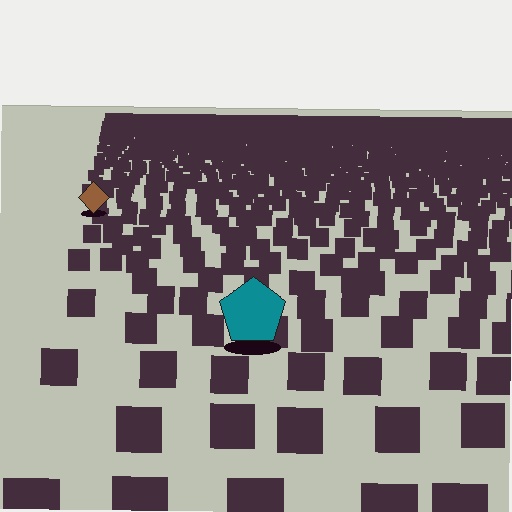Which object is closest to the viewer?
The teal pentagon is closest. The texture marks near it are larger and more spread out.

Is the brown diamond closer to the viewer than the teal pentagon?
No. The teal pentagon is closer — you can tell from the texture gradient: the ground texture is coarser near it.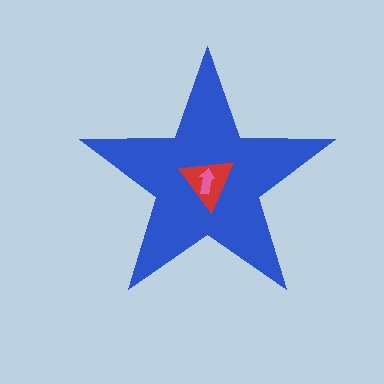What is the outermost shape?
The blue star.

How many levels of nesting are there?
3.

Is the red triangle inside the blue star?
Yes.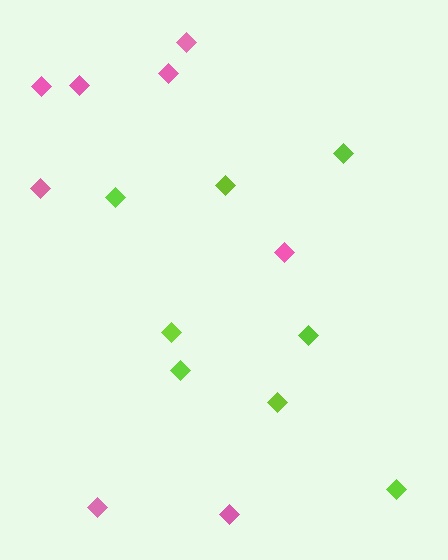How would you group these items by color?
There are 2 groups: one group of lime diamonds (8) and one group of pink diamonds (8).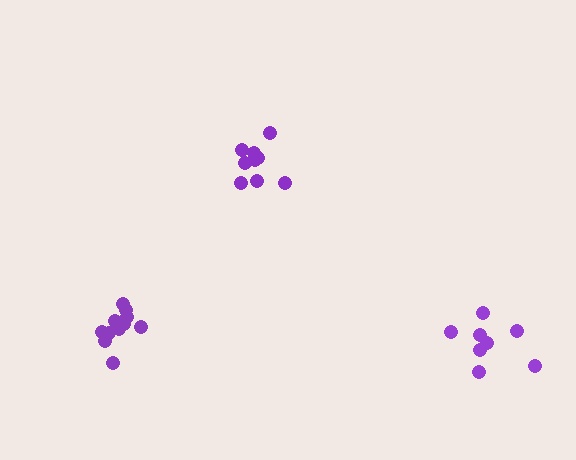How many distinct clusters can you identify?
There are 3 distinct clusters.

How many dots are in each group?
Group 1: 9 dots, Group 2: 8 dots, Group 3: 11 dots (28 total).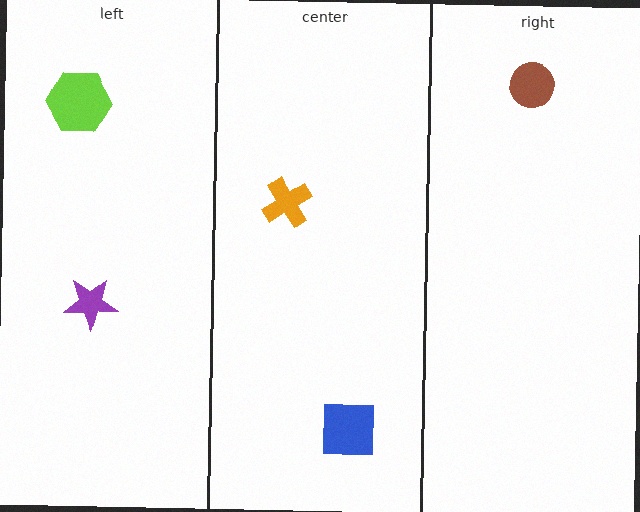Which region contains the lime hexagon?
The left region.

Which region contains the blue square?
The center region.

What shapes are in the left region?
The purple star, the lime hexagon.